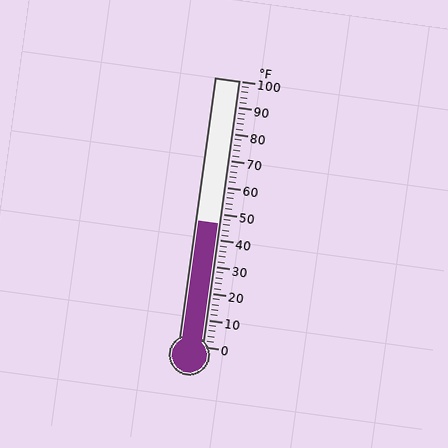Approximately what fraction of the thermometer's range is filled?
The thermometer is filled to approximately 45% of its range.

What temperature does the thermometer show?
The thermometer shows approximately 46°F.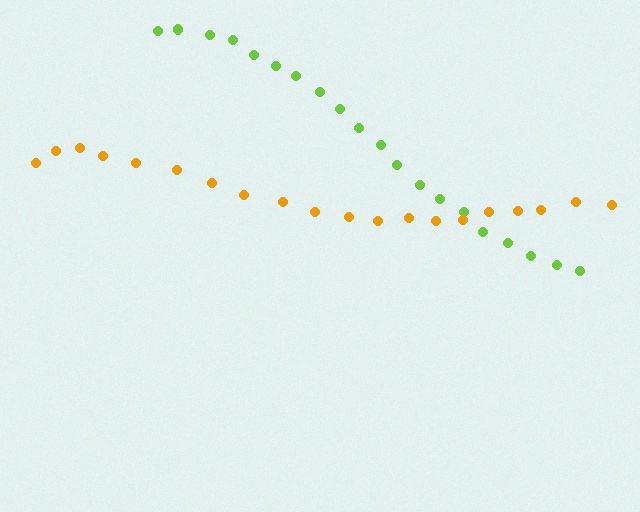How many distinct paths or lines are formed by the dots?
There are 2 distinct paths.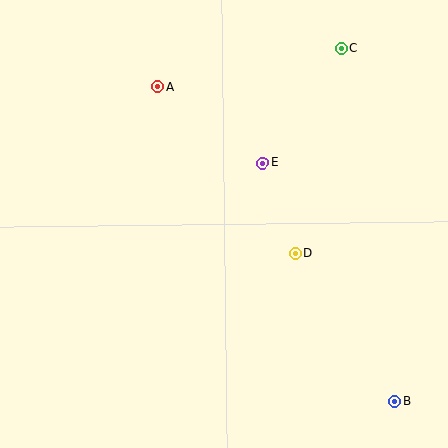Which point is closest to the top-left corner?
Point A is closest to the top-left corner.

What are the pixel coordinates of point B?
Point B is at (395, 401).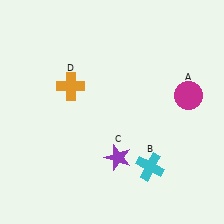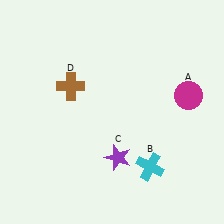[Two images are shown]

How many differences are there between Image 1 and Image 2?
There is 1 difference between the two images.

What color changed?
The cross (D) changed from orange in Image 1 to brown in Image 2.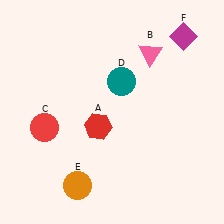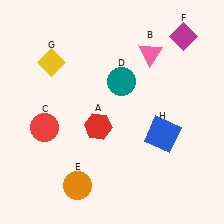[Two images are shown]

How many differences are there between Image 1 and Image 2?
There are 2 differences between the two images.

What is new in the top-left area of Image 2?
A yellow diamond (G) was added in the top-left area of Image 2.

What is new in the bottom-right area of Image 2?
A blue square (H) was added in the bottom-right area of Image 2.